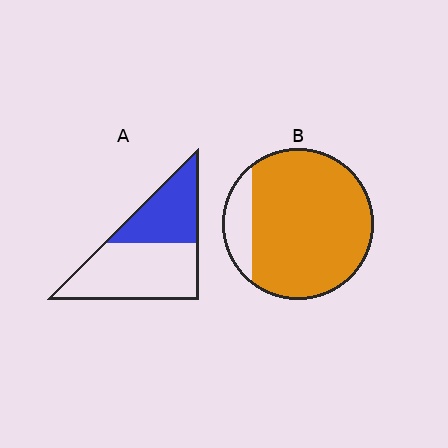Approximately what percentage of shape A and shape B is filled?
A is approximately 40% and B is approximately 85%.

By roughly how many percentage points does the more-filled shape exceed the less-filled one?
By roughly 45 percentage points (B over A).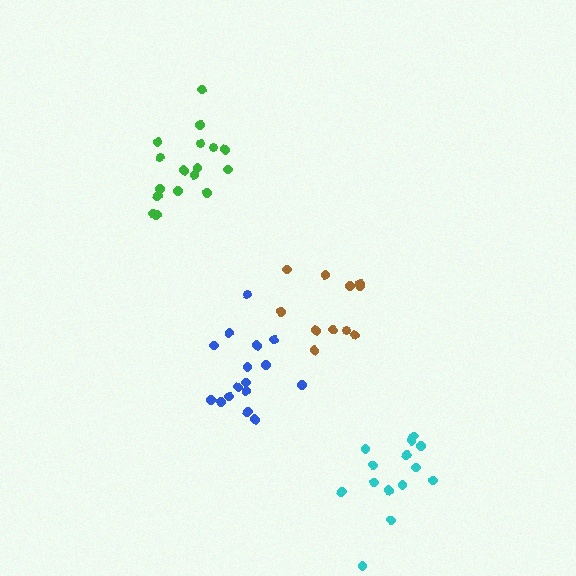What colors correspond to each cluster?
The clusters are colored: blue, brown, cyan, green.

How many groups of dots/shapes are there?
There are 4 groups.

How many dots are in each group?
Group 1: 16 dots, Group 2: 11 dots, Group 3: 14 dots, Group 4: 17 dots (58 total).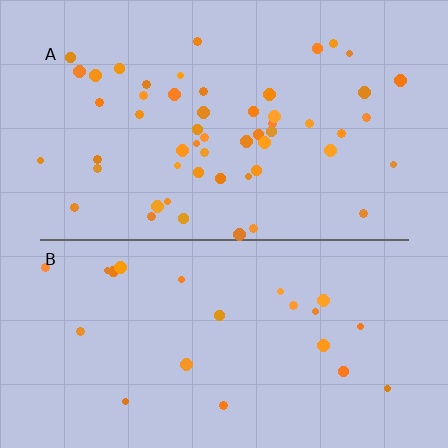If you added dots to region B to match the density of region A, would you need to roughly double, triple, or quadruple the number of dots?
Approximately double.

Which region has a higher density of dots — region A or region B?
A (the top).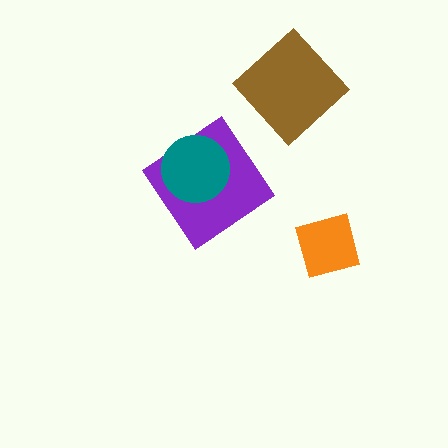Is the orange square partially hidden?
No, no other shape covers it.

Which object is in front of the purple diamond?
The teal circle is in front of the purple diamond.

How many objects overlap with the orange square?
0 objects overlap with the orange square.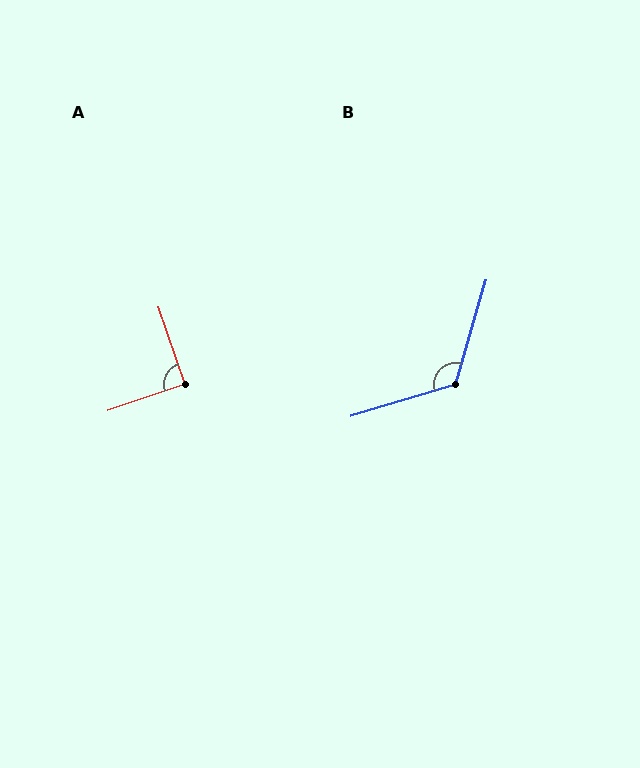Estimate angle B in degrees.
Approximately 123 degrees.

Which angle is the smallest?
A, at approximately 90 degrees.